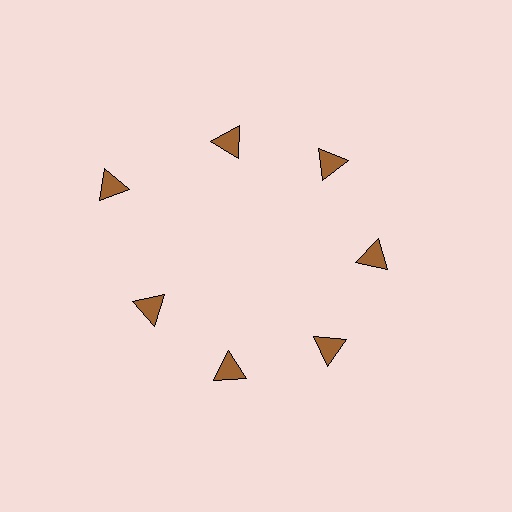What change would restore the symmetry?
The symmetry would be restored by moving it inward, back onto the ring so that all 7 triangles sit at equal angles and equal distance from the center.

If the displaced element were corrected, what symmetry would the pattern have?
It would have 7-fold rotational symmetry — the pattern would map onto itself every 51 degrees.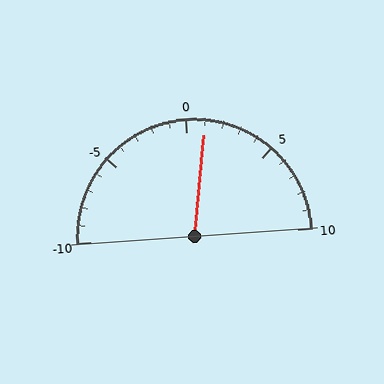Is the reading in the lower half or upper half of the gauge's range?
The reading is in the upper half of the range (-10 to 10).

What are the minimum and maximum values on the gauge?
The gauge ranges from -10 to 10.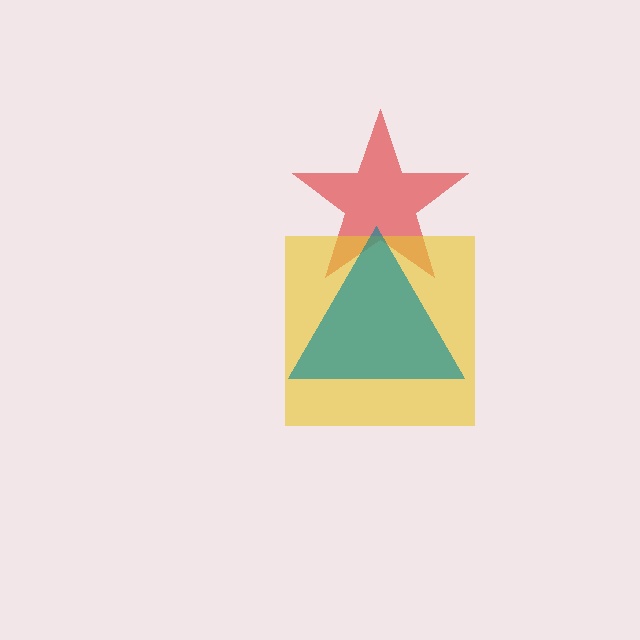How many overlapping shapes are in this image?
There are 3 overlapping shapes in the image.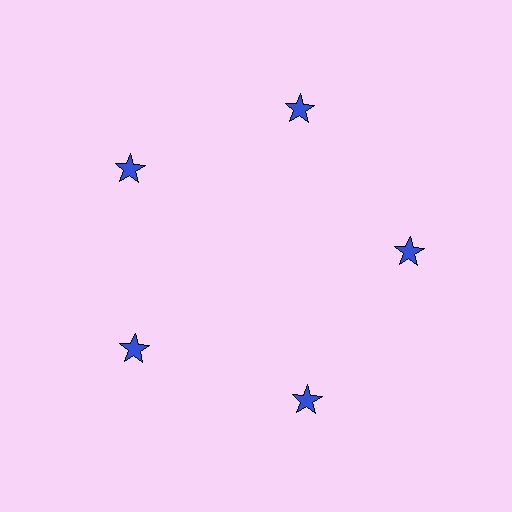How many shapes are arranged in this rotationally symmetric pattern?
There are 5 shapes, arranged in 5 groups of 1.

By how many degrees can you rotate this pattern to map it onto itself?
The pattern maps onto itself every 72 degrees of rotation.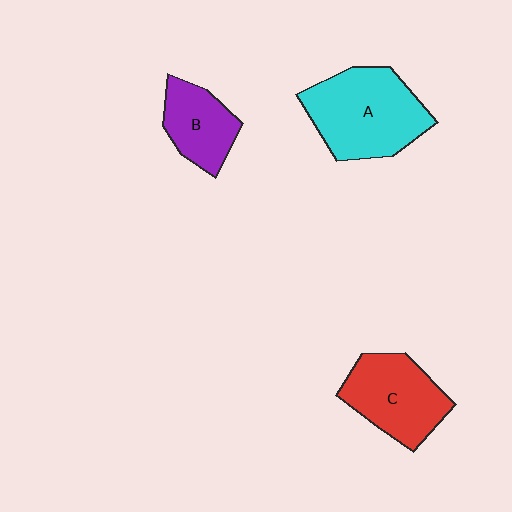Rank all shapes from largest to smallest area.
From largest to smallest: A (cyan), C (red), B (purple).